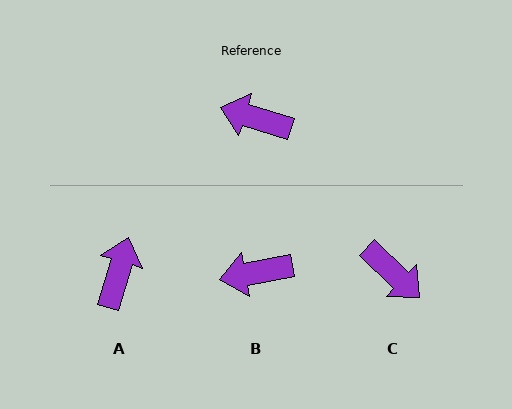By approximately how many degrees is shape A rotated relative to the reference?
Approximately 89 degrees clockwise.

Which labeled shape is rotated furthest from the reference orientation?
C, about 153 degrees away.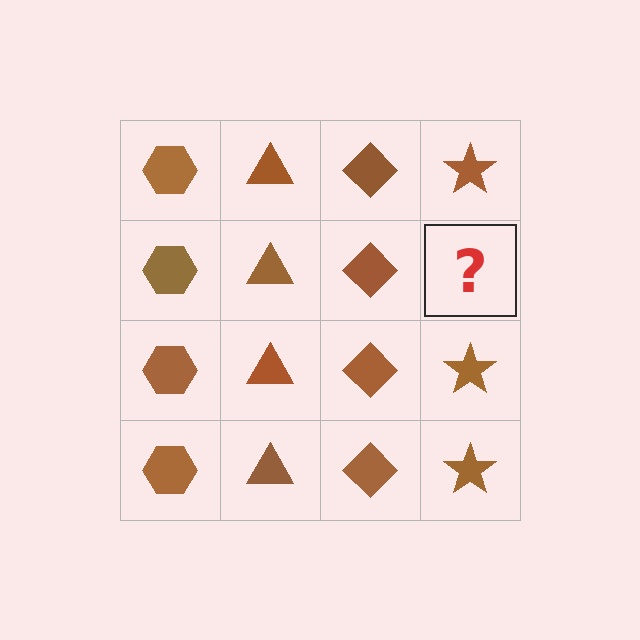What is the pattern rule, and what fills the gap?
The rule is that each column has a consistent shape. The gap should be filled with a brown star.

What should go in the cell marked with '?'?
The missing cell should contain a brown star.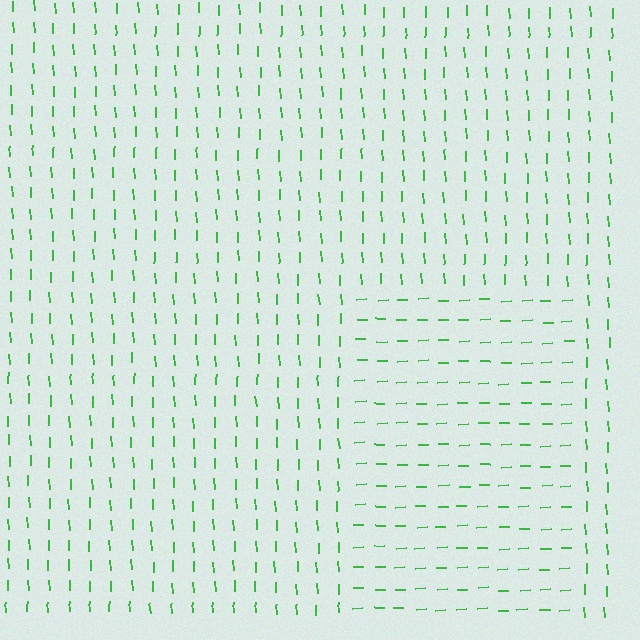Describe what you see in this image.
The image is filled with small green line segments. A rectangle region in the image has lines oriented differently from the surrounding lines, creating a visible texture boundary.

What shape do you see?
I see a rectangle.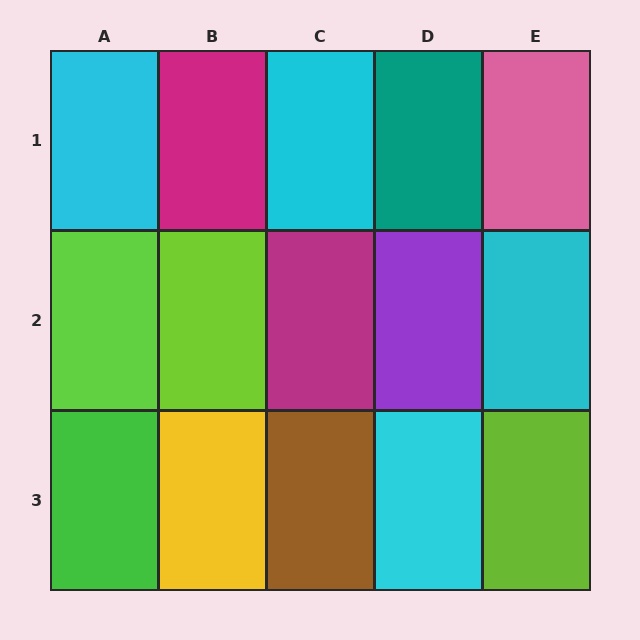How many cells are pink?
1 cell is pink.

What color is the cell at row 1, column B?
Magenta.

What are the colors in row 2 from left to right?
Lime, lime, magenta, purple, cyan.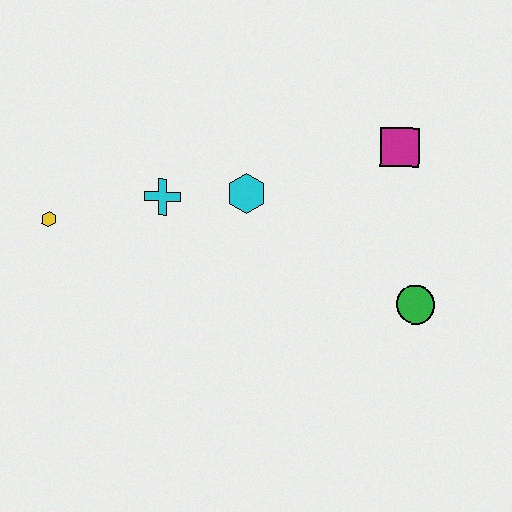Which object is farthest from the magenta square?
The yellow hexagon is farthest from the magenta square.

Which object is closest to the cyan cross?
The cyan hexagon is closest to the cyan cross.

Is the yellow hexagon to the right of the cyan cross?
No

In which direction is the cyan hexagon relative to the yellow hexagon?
The cyan hexagon is to the right of the yellow hexagon.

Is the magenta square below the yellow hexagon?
No